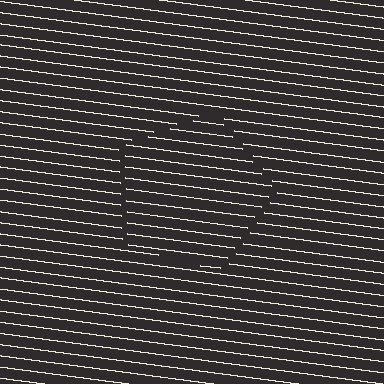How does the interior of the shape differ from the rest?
The interior of the shape contains the same grating, shifted by half a period — the contour is defined by the phase discontinuity where line-ends from the inner and outer gratings abut.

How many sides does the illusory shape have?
5 sides — the line-ends trace a pentagon.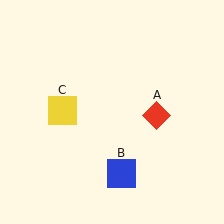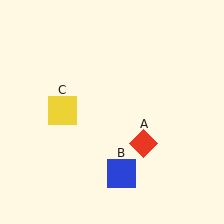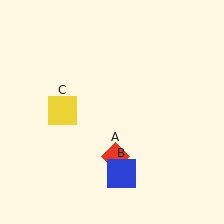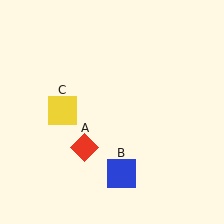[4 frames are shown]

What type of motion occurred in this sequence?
The red diamond (object A) rotated clockwise around the center of the scene.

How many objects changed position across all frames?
1 object changed position: red diamond (object A).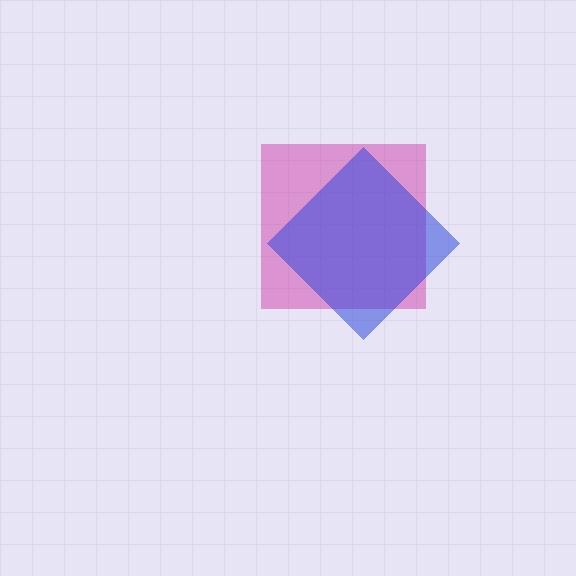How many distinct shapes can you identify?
There are 2 distinct shapes: a magenta square, a blue diamond.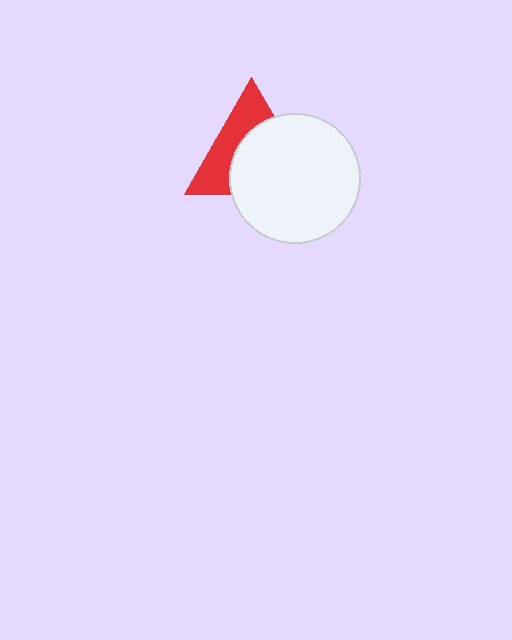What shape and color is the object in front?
The object in front is a white circle.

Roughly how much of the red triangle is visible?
A small part of it is visible (roughly 43%).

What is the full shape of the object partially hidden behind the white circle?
The partially hidden object is a red triangle.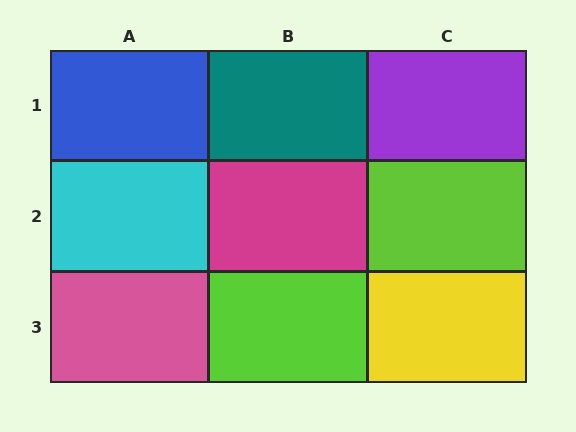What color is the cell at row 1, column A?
Blue.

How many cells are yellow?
1 cell is yellow.